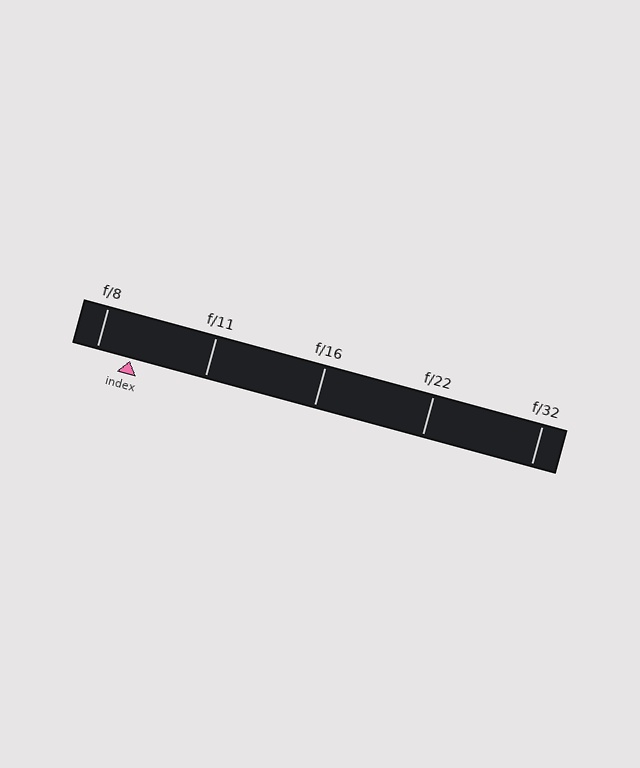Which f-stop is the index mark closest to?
The index mark is closest to f/8.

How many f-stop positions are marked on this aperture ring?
There are 5 f-stop positions marked.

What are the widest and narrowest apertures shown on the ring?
The widest aperture shown is f/8 and the narrowest is f/32.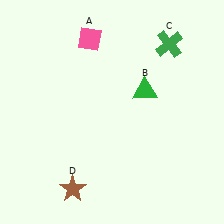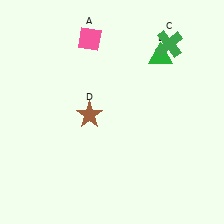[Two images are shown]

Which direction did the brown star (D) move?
The brown star (D) moved up.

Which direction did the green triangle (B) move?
The green triangle (B) moved up.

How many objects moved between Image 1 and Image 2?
2 objects moved between the two images.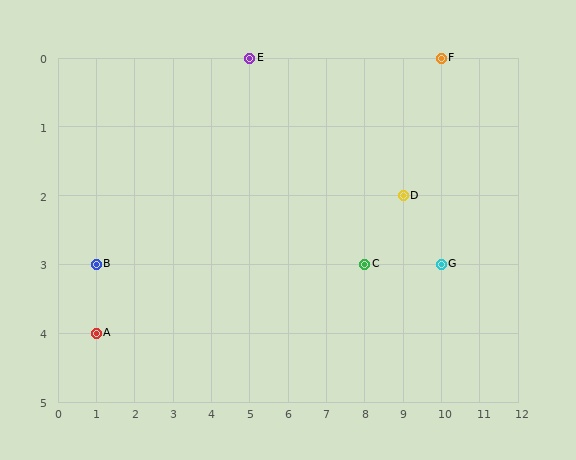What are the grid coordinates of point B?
Point B is at grid coordinates (1, 3).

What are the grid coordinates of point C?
Point C is at grid coordinates (8, 3).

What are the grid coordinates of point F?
Point F is at grid coordinates (10, 0).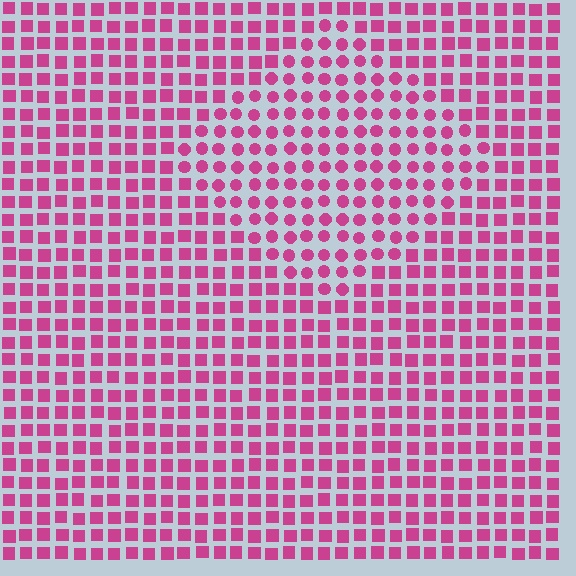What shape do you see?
I see a diamond.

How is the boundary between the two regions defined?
The boundary is defined by a change in element shape: circles inside vs. squares outside. All elements share the same color and spacing.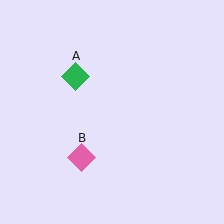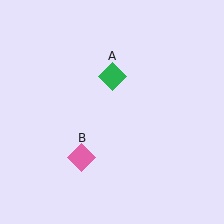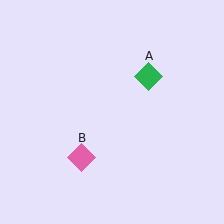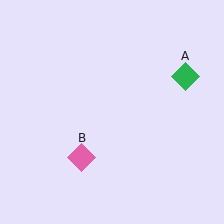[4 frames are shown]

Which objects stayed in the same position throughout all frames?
Pink diamond (object B) remained stationary.